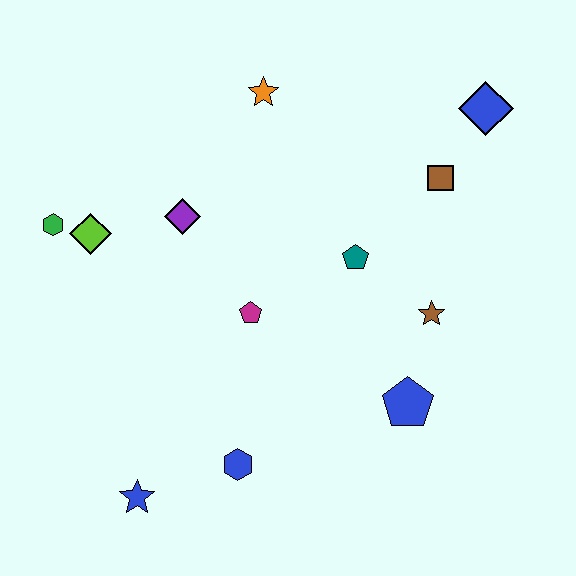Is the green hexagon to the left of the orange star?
Yes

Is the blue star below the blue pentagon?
Yes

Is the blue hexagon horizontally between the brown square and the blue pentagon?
No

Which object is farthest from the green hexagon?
The blue diamond is farthest from the green hexagon.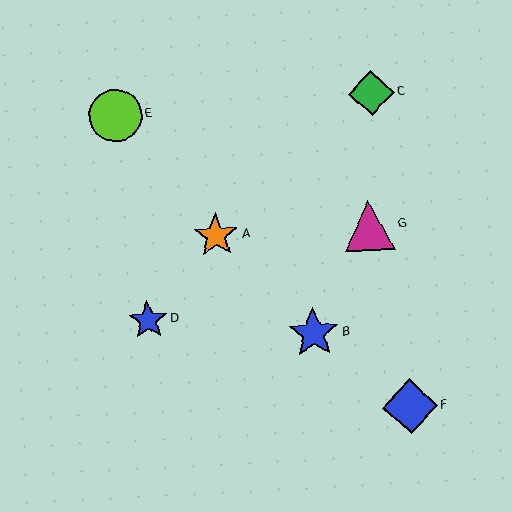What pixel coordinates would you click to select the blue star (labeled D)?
Click at (148, 320) to select the blue star D.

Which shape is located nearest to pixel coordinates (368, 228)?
The magenta triangle (labeled G) at (369, 225) is nearest to that location.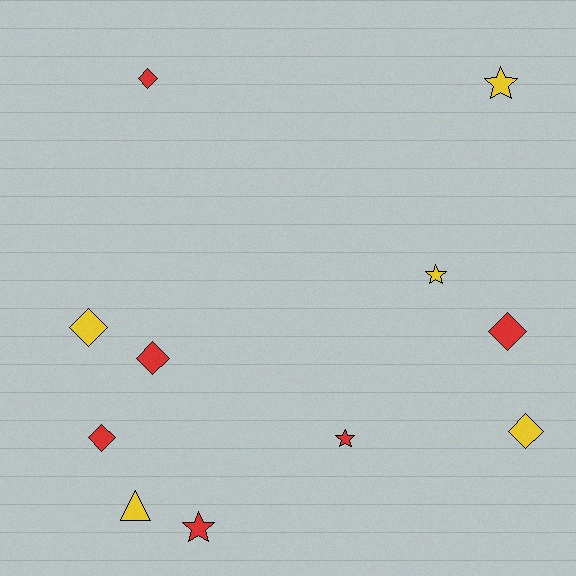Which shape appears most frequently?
Diamond, with 6 objects.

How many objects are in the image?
There are 11 objects.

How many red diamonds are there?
There are 4 red diamonds.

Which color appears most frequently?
Red, with 6 objects.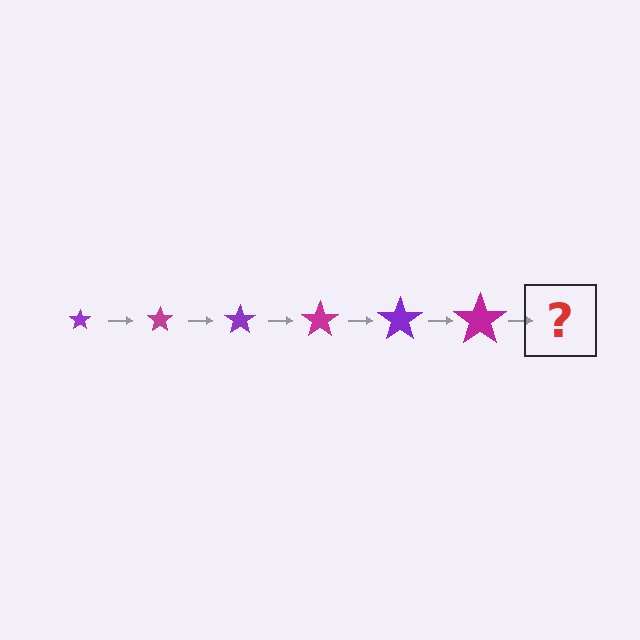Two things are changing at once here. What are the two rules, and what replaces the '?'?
The two rules are that the star grows larger each step and the color cycles through purple and magenta. The '?' should be a purple star, larger than the previous one.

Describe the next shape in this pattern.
It should be a purple star, larger than the previous one.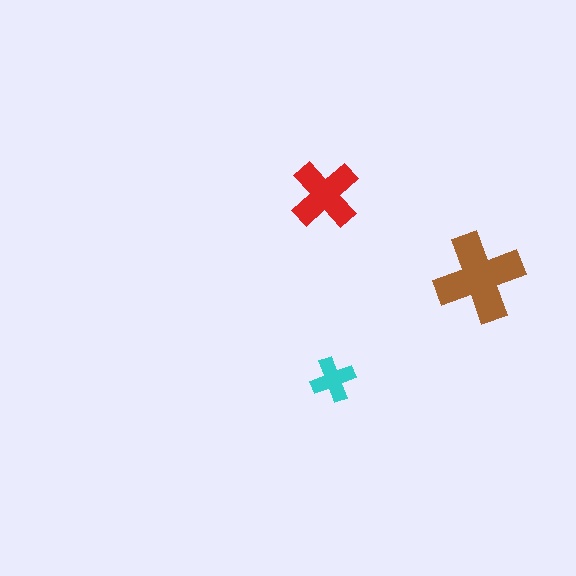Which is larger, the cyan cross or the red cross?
The red one.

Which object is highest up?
The red cross is topmost.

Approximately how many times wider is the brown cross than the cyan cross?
About 2 times wider.